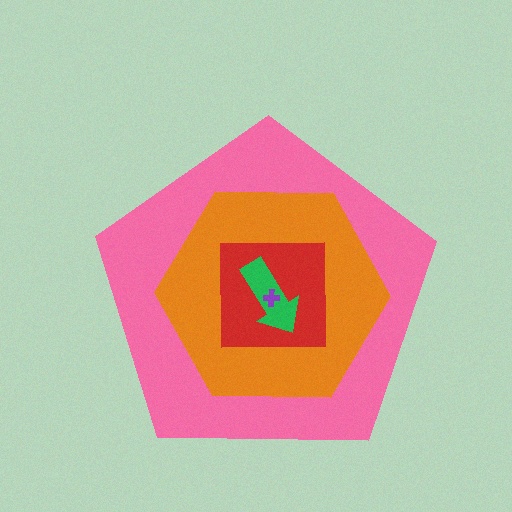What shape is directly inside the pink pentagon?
The orange hexagon.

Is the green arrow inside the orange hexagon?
Yes.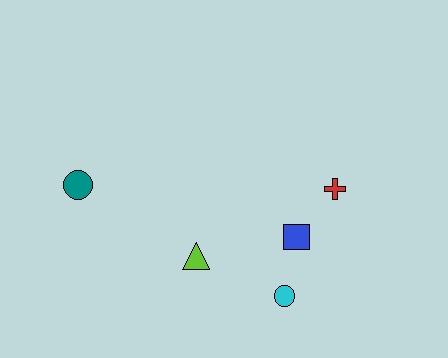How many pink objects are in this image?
There are no pink objects.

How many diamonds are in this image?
There are no diamonds.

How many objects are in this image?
There are 5 objects.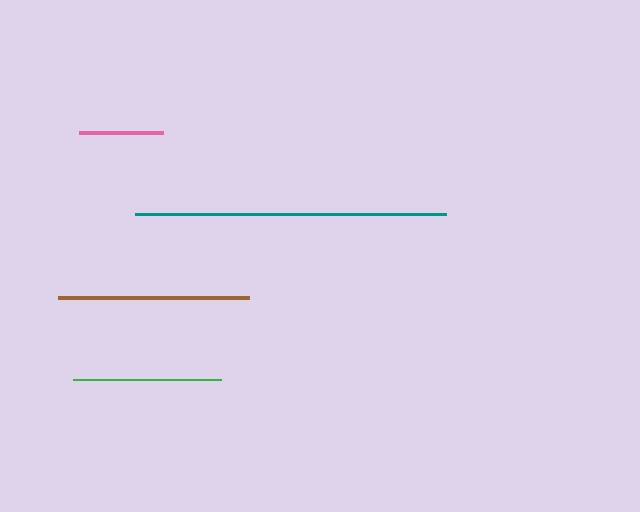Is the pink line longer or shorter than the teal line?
The teal line is longer than the pink line.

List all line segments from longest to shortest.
From longest to shortest: teal, brown, green, pink.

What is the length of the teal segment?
The teal segment is approximately 312 pixels long.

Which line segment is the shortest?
The pink line is the shortest at approximately 83 pixels.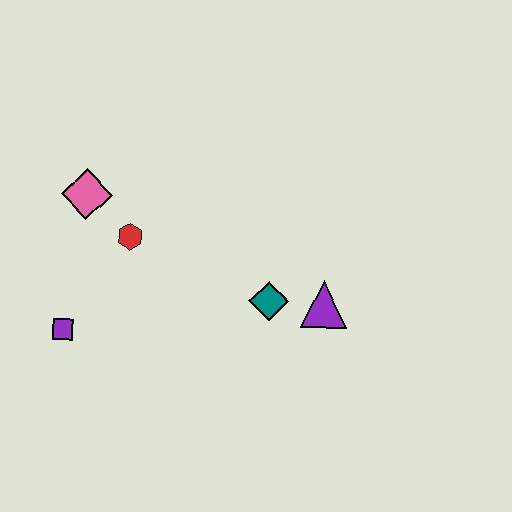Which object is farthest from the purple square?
The purple triangle is farthest from the purple square.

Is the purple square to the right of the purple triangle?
No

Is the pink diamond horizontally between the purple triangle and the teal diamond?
No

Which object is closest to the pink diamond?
The red hexagon is closest to the pink diamond.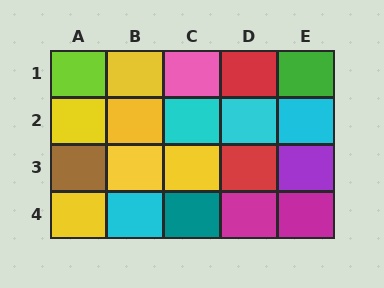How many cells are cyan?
4 cells are cyan.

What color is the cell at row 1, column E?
Green.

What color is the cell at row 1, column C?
Pink.